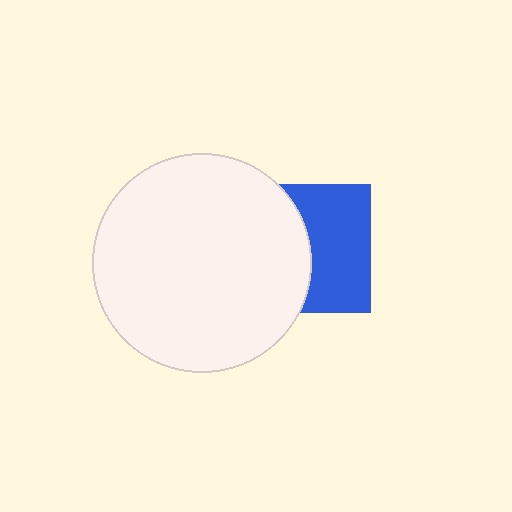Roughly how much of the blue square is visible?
About half of it is visible (roughly 52%).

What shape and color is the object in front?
The object in front is a white circle.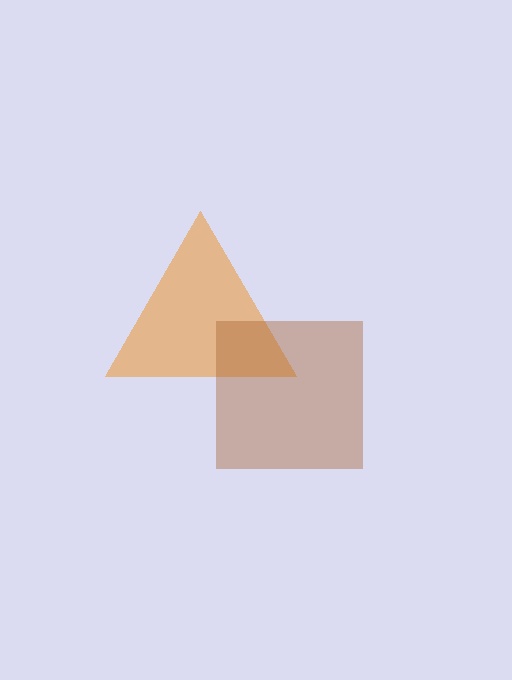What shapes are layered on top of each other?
The layered shapes are: an orange triangle, a brown square.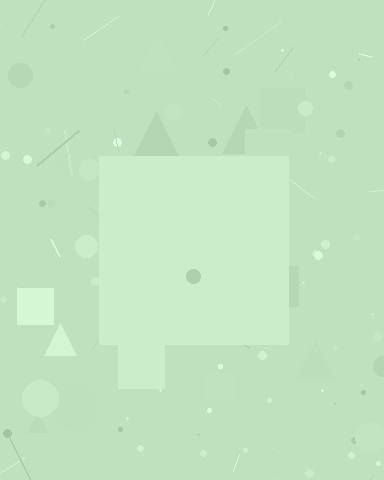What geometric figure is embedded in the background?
A square is embedded in the background.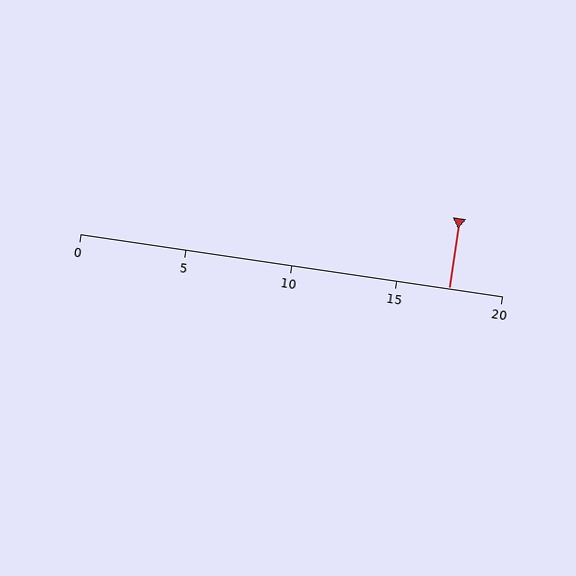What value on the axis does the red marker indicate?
The marker indicates approximately 17.5.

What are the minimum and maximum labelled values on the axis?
The axis runs from 0 to 20.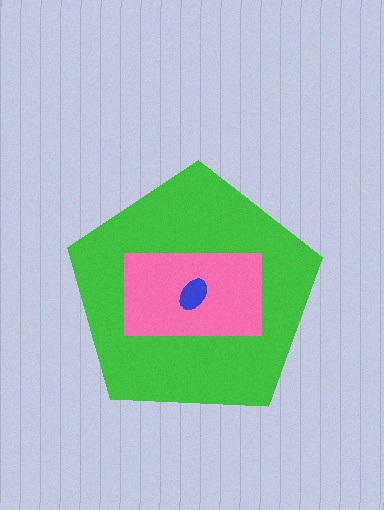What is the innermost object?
The blue ellipse.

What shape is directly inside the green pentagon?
The pink rectangle.